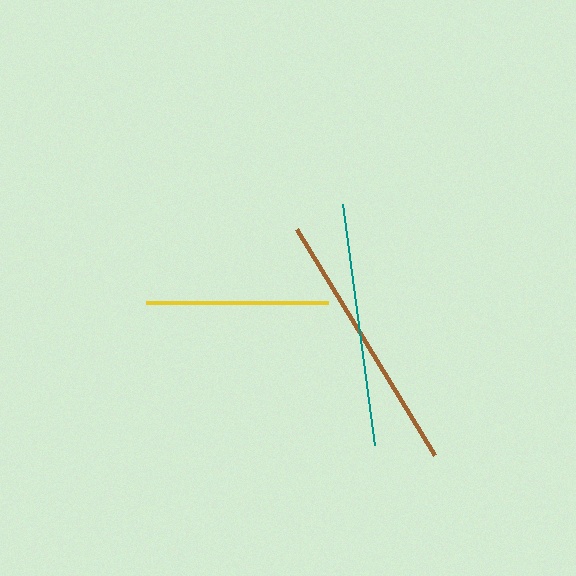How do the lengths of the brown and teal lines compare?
The brown and teal lines are approximately the same length.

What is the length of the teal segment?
The teal segment is approximately 243 pixels long.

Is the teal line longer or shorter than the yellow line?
The teal line is longer than the yellow line.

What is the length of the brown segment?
The brown segment is approximately 264 pixels long.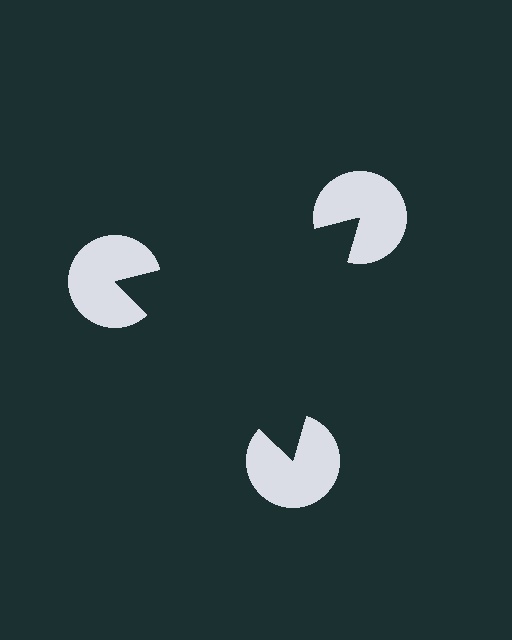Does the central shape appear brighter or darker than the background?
It typically appears slightly darker than the background, even though no actual brightness change is drawn.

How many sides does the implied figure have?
3 sides.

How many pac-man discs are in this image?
There are 3 — one at each vertex of the illusory triangle.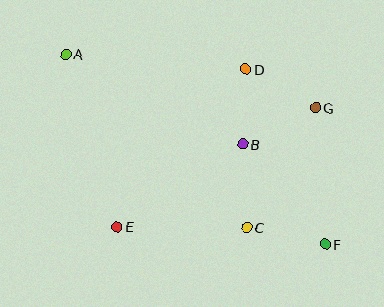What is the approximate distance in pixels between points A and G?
The distance between A and G is approximately 255 pixels.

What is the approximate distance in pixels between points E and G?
The distance between E and G is approximately 231 pixels.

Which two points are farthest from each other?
Points A and F are farthest from each other.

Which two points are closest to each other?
Points B and D are closest to each other.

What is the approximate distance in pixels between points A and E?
The distance between A and E is approximately 180 pixels.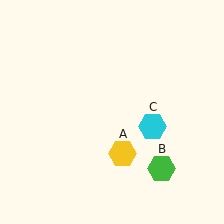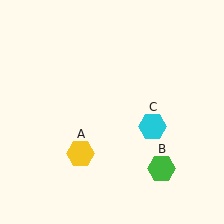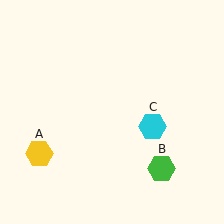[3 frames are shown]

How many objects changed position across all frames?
1 object changed position: yellow hexagon (object A).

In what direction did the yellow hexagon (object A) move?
The yellow hexagon (object A) moved left.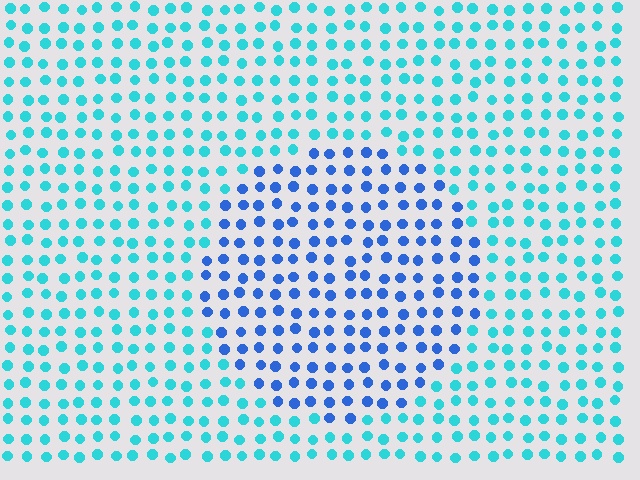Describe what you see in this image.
The image is filled with small cyan elements in a uniform arrangement. A circle-shaped region is visible where the elements are tinted to a slightly different hue, forming a subtle color boundary.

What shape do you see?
I see a circle.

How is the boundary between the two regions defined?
The boundary is defined purely by a slight shift in hue (about 39 degrees). Spacing, size, and orientation are identical on both sides.